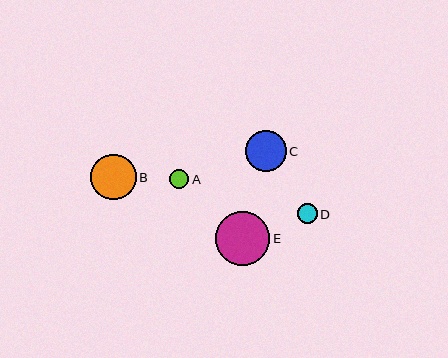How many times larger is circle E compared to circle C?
Circle E is approximately 1.3 times the size of circle C.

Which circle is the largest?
Circle E is the largest with a size of approximately 54 pixels.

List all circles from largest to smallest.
From largest to smallest: E, B, C, D, A.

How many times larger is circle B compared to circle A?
Circle B is approximately 2.4 times the size of circle A.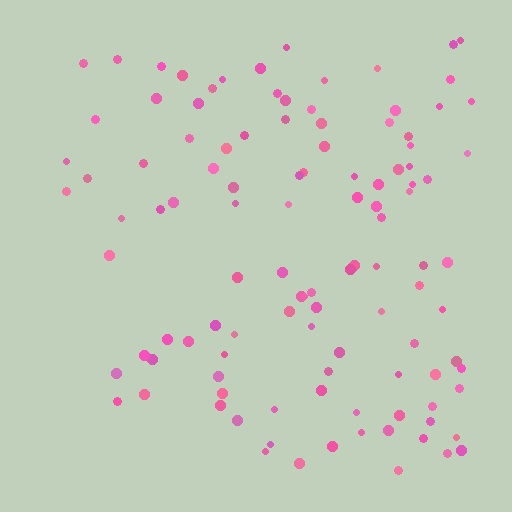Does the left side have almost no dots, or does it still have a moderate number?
Still a moderate number, just noticeably fewer than the right.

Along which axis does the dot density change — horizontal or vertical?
Horizontal.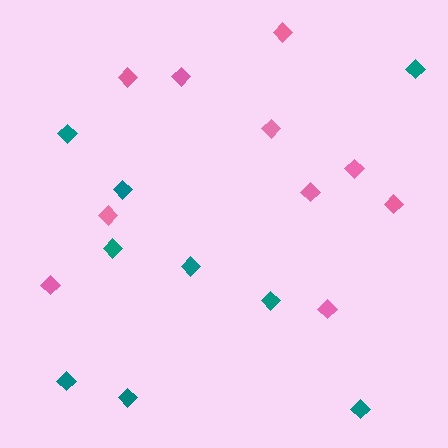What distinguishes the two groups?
There are 2 groups: one group of pink diamonds (10) and one group of teal diamonds (9).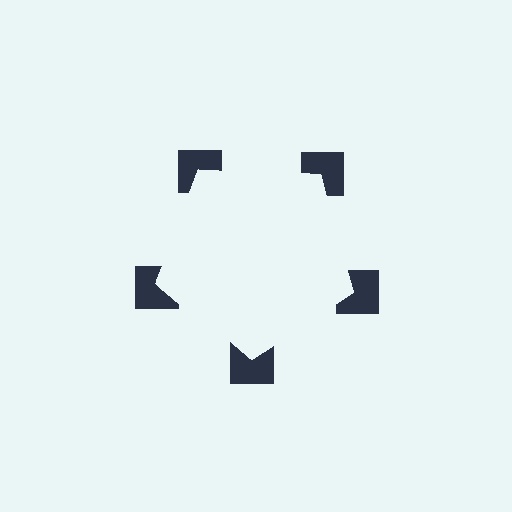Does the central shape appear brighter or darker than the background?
It typically appears slightly brighter than the background, even though no actual brightness change is drawn.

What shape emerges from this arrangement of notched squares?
An illusory pentagon — its edges are inferred from the aligned wedge cuts in the notched squares, not physically drawn.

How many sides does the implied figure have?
5 sides.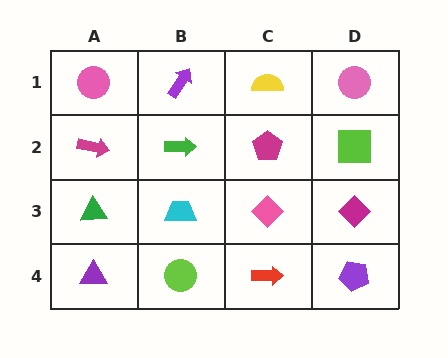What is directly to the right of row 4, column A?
A lime circle.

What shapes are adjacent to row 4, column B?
A cyan trapezoid (row 3, column B), a purple triangle (row 4, column A), a red arrow (row 4, column C).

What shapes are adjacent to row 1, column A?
A magenta arrow (row 2, column A), a purple arrow (row 1, column B).